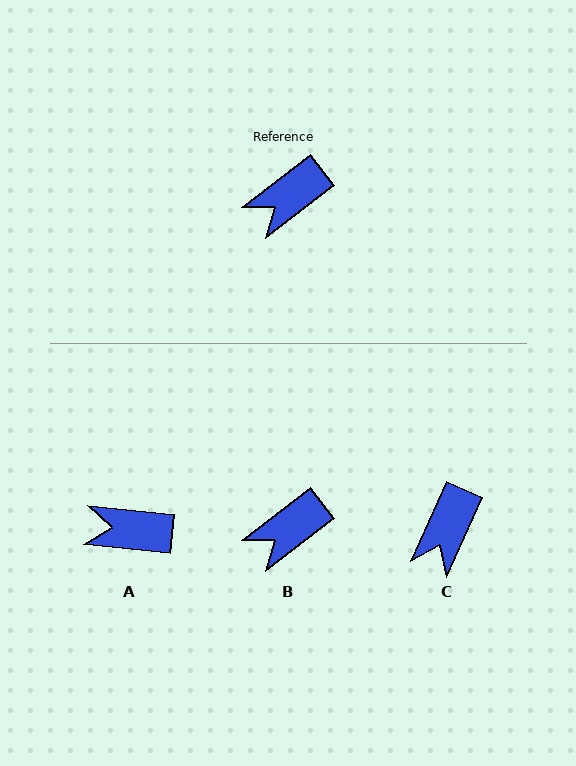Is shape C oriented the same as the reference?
No, it is off by about 28 degrees.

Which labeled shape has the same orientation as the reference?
B.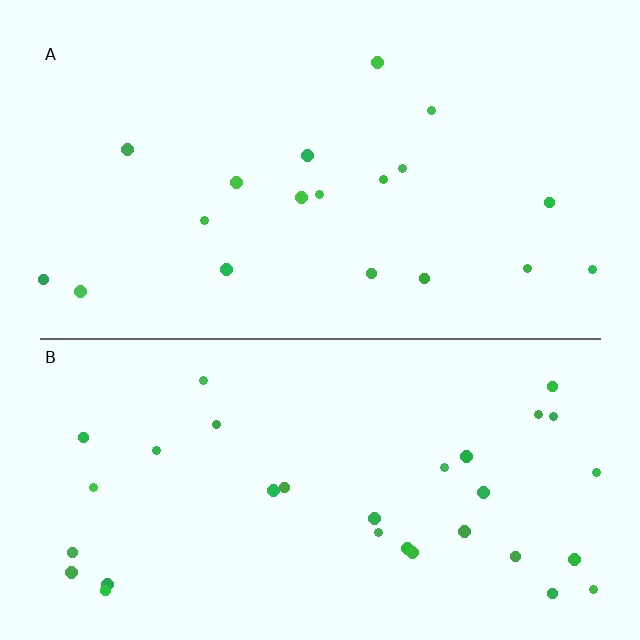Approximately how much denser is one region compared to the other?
Approximately 1.7× — region B over region A.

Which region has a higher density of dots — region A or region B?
B (the bottom).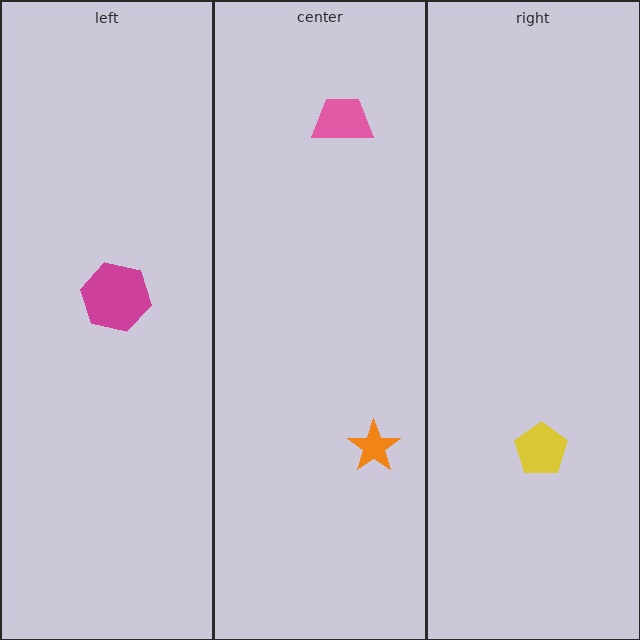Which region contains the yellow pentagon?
The right region.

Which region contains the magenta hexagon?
The left region.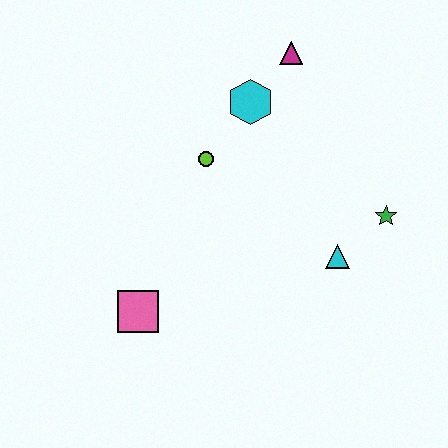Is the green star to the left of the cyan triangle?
No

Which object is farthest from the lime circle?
The green star is farthest from the lime circle.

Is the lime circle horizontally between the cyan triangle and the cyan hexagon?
No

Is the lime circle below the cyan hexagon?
Yes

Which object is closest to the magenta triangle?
The cyan hexagon is closest to the magenta triangle.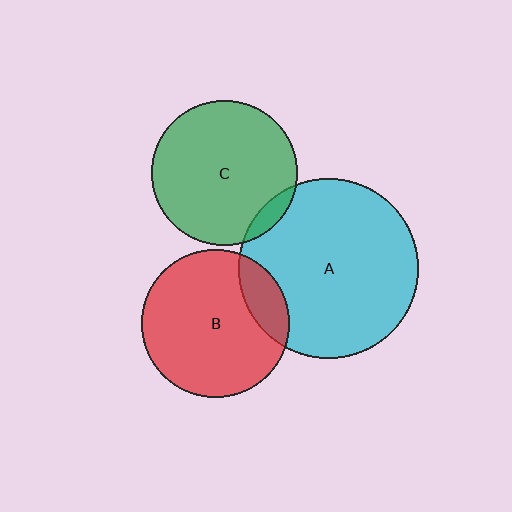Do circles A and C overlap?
Yes.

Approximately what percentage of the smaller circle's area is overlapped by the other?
Approximately 5%.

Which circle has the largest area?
Circle A (cyan).